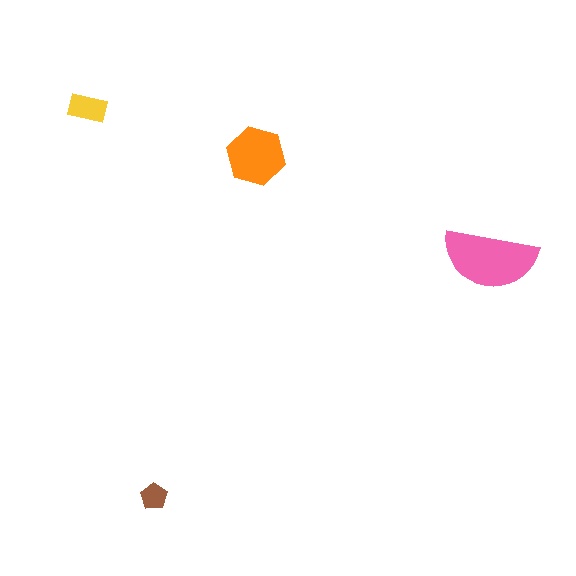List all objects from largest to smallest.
The pink semicircle, the orange hexagon, the yellow rectangle, the brown pentagon.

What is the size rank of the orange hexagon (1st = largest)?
2nd.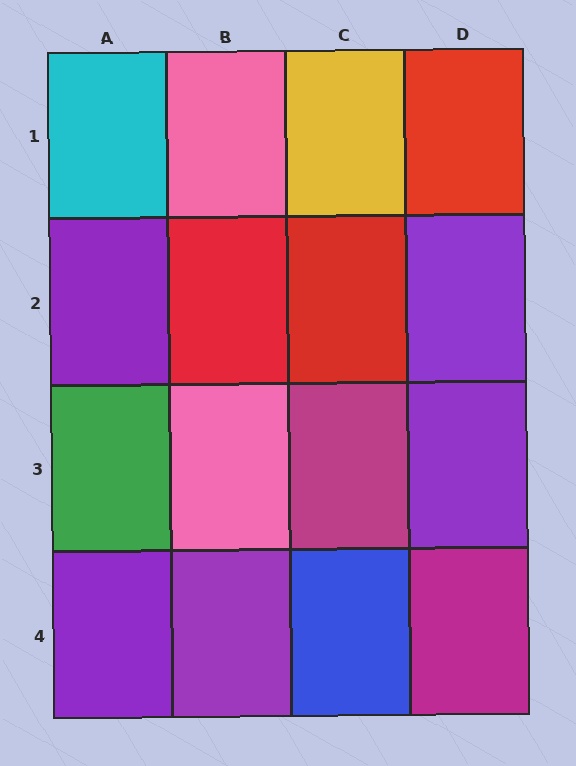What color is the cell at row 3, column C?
Magenta.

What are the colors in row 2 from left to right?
Purple, red, red, purple.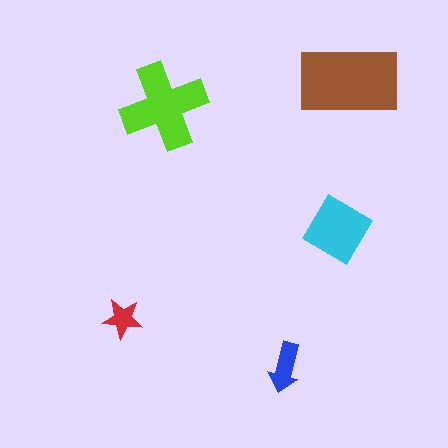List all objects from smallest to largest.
The red star, the blue arrow, the cyan diamond, the lime cross, the brown rectangle.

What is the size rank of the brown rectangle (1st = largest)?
1st.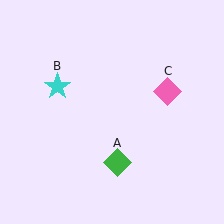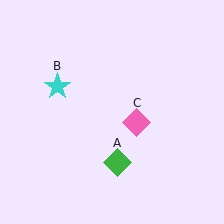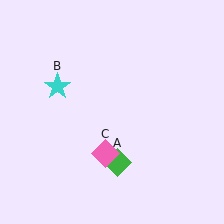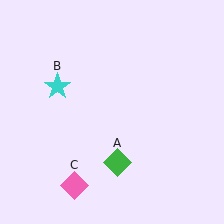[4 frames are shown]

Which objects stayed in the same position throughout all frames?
Green diamond (object A) and cyan star (object B) remained stationary.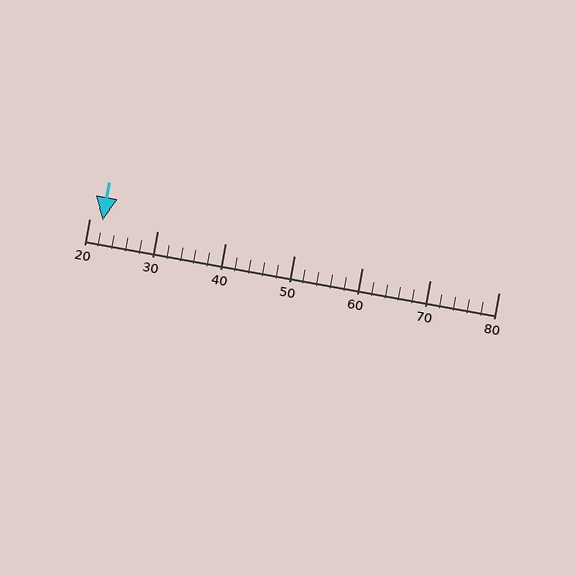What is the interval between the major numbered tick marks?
The major tick marks are spaced 10 units apart.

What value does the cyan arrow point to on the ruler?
The cyan arrow points to approximately 22.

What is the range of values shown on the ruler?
The ruler shows values from 20 to 80.